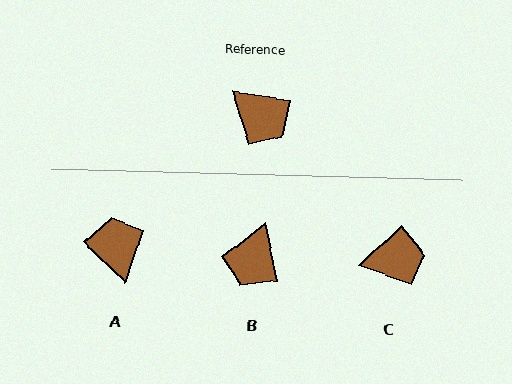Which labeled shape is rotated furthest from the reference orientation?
A, about 145 degrees away.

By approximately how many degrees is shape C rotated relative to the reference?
Approximately 52 degrees counter-clockwise.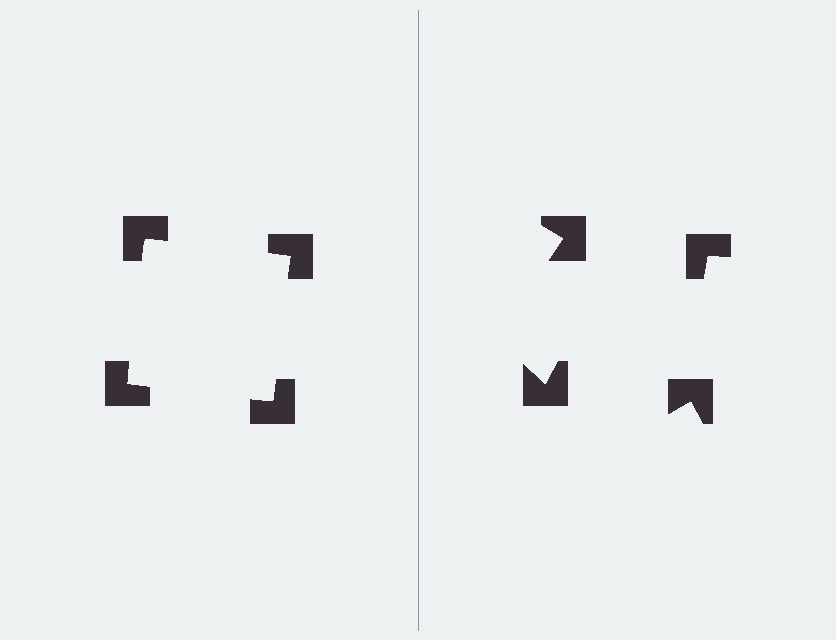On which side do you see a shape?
An illusory square appears on the left side. On the right side the wedge cuts are rotated, so no coherent shape forms.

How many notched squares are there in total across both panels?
8 — 4 on each side.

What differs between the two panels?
The notched squares are positioned identically on both sides; only the wedge orientations differ. On the left they align to a square; on the right they are misaligned.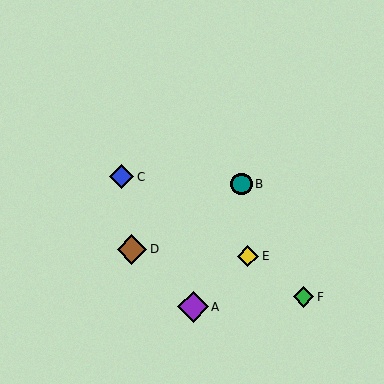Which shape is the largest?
The purple diamond (labeled A) is the largest.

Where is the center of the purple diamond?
The center of the purple diamond is at (193, 307).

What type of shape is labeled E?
Shape E is a yellow diamond.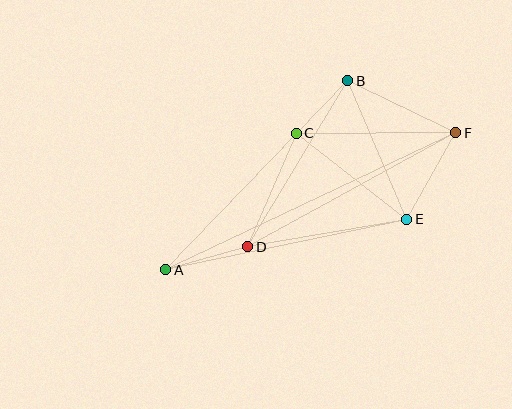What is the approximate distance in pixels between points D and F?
The distance between D and F is approximately 237 pixels.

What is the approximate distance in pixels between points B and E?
The distance between B and E is approximately 150 pixels.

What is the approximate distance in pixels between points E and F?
The distance between E and F is approximately 99 pixels.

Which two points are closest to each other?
Points B and C are closest to each other.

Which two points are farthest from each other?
Points A and F are farthest from each other.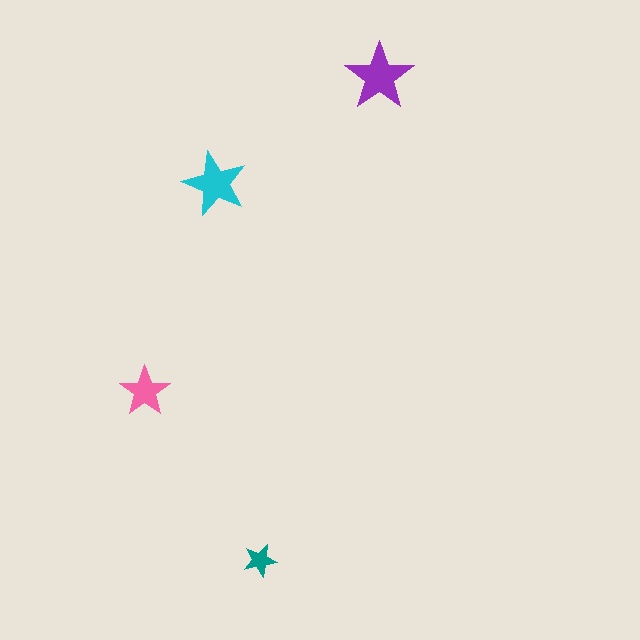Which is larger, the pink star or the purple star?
The purple one.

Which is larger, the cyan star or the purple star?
The purple one.